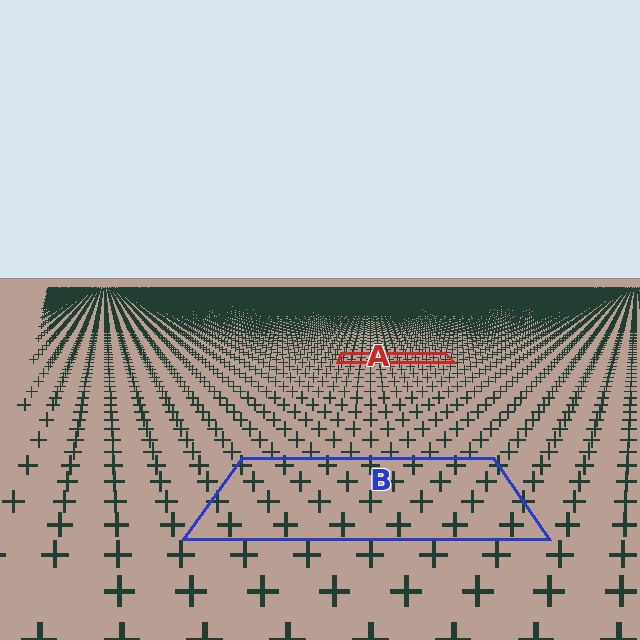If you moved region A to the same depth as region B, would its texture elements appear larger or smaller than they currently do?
They would appear larger. At a closer depth, the same texture elements are projected at a bigger on-screen size.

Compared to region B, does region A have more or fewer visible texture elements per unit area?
Region A has more texture elements per unit area — they are packed more densely because it is farther away.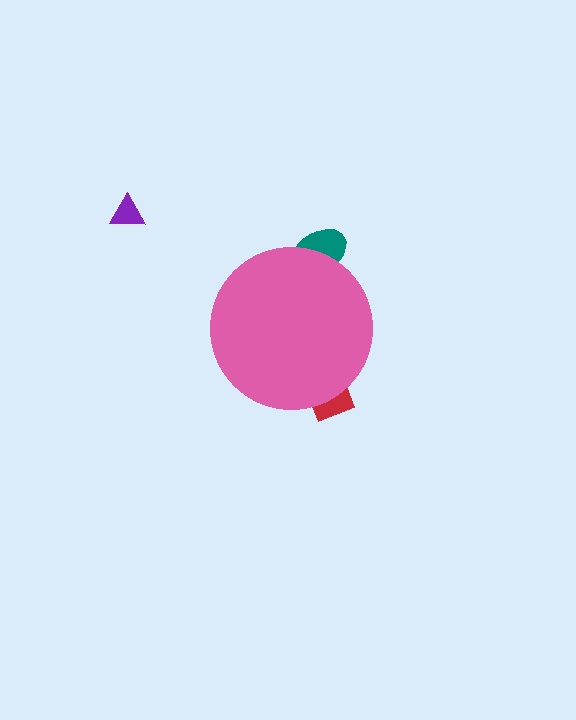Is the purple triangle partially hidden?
No, the purple triangle is fully visible.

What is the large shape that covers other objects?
A pink circle.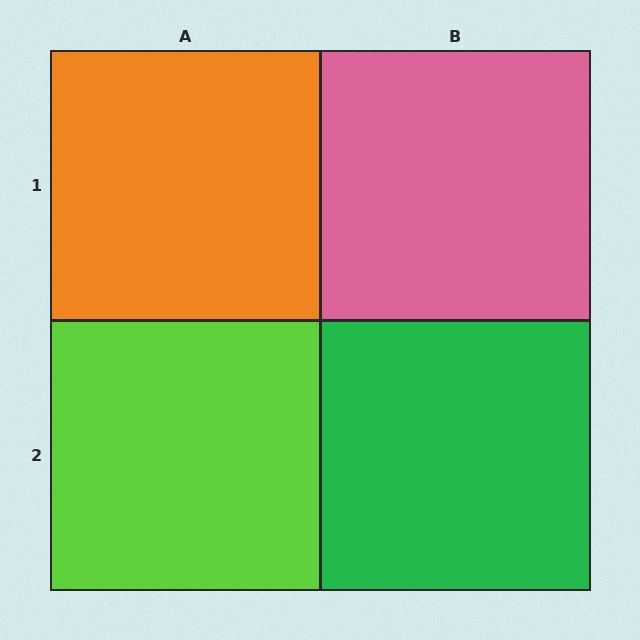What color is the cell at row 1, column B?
Pink.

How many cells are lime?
1 cell is lime.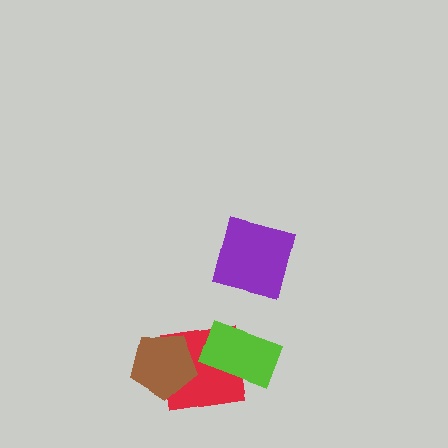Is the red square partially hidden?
Yes, it is partially covered by another shape.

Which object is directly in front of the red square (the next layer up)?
The brown pentagon is directly in front of the red square.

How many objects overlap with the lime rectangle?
1 object overlaps with the lime rectangle.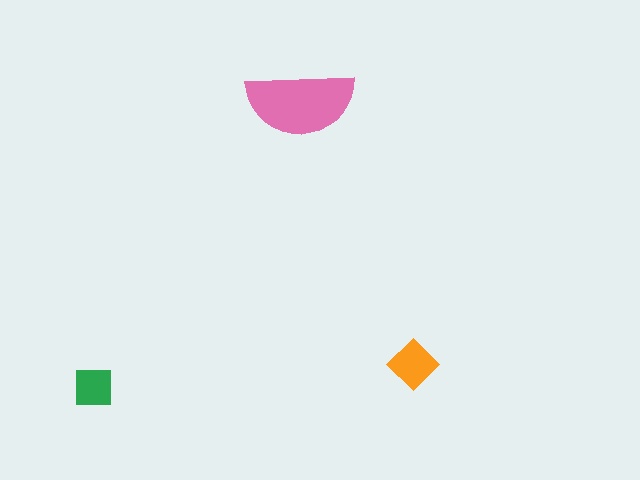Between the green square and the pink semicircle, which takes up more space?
The pink semicircle.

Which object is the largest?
The pink semicircle.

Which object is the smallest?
The green square.